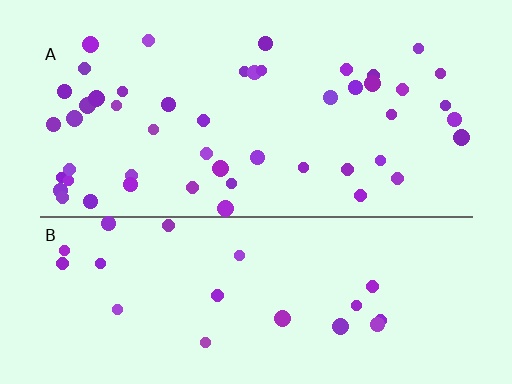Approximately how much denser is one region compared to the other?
Approximately 2.3× — region A over region B.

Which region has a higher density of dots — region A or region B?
A (the top).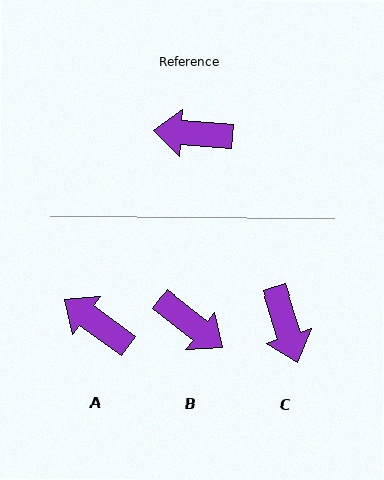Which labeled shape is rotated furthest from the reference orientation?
B, about 146 degrees away.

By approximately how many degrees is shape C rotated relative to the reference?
Approximately 112 degrees counter-clockwise.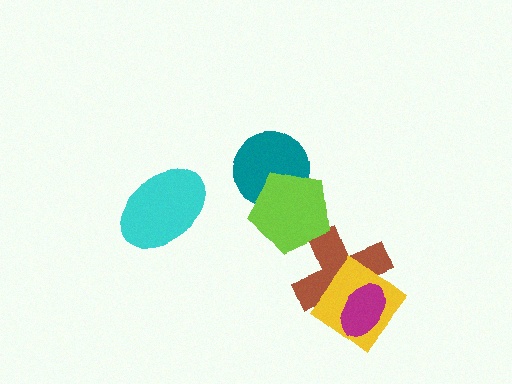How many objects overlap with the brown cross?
3 objects overlap with the brown cross.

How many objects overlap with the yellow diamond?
2 objects overlap with the yellow diamond.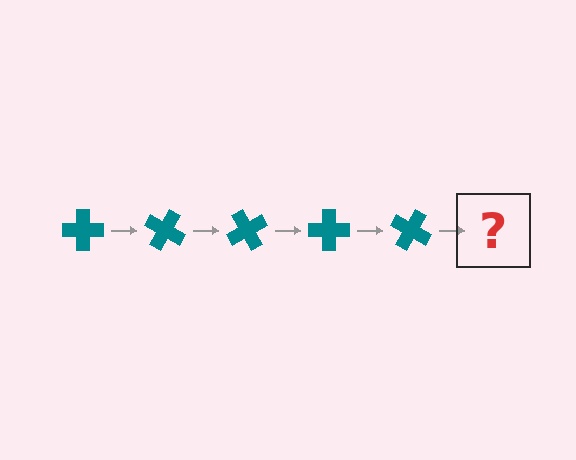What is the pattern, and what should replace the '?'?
The pattern is that the cross rotates 30 degrees each step. The '?' should be a teal cross rotated 150 degrees.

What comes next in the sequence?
The next element should be a teal cross rotated 150 degrees.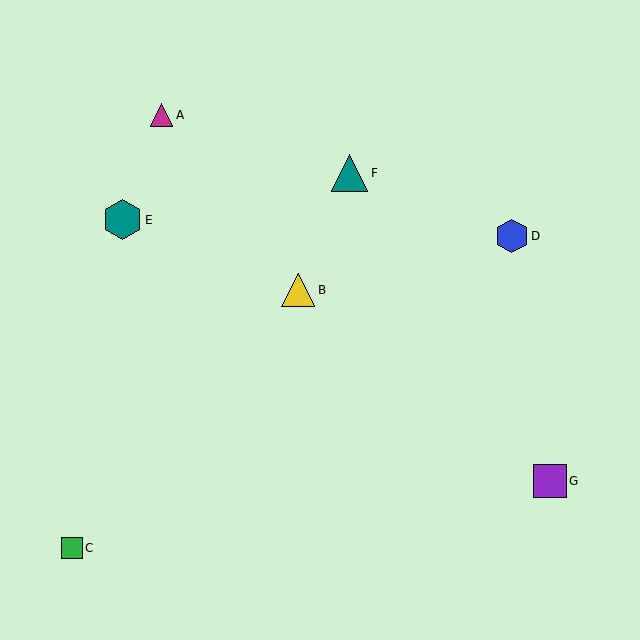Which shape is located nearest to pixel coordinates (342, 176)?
The teal triangle (labeled F) at (349, 173) is nearest to that location.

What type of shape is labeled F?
Shape F is a teal triangle.